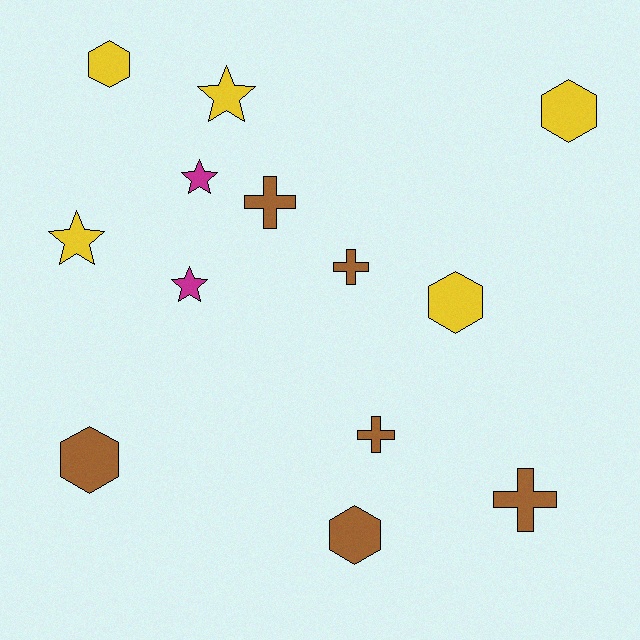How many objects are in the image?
There are 13 objects.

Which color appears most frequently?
Brown, with 6 objects.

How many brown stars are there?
There are no brown stars.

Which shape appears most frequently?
Hexagon, with 5 objects.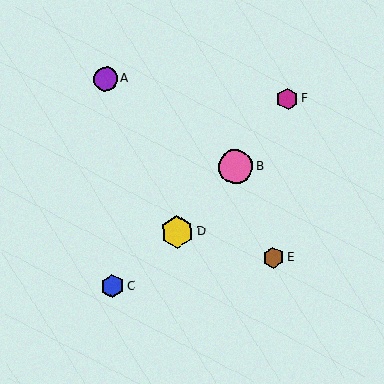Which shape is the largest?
The pink circle (labeled B) is the largest.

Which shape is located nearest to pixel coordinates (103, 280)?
The blue hexagon (labeled C) at (113, 286) is nearest to that location.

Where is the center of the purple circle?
The center of the purple circle is at (105, 79).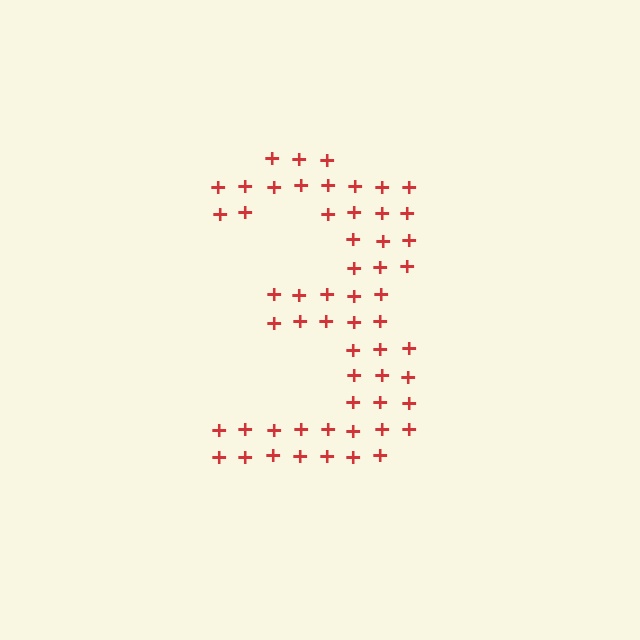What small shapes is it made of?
It is made of small plus signs.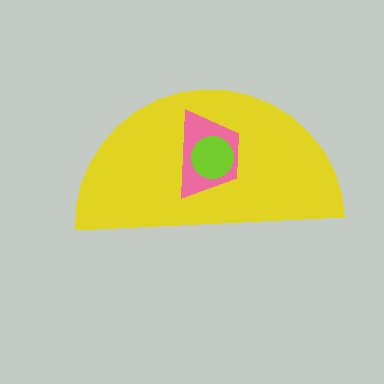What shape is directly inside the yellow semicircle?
The pink trapezoid.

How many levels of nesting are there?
3.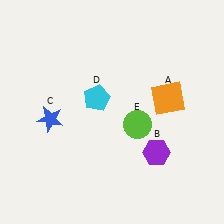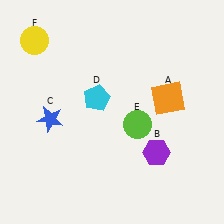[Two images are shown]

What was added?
A yellow circle (F) was added in Image 2.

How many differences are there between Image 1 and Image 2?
There is 1 difference between the two images.